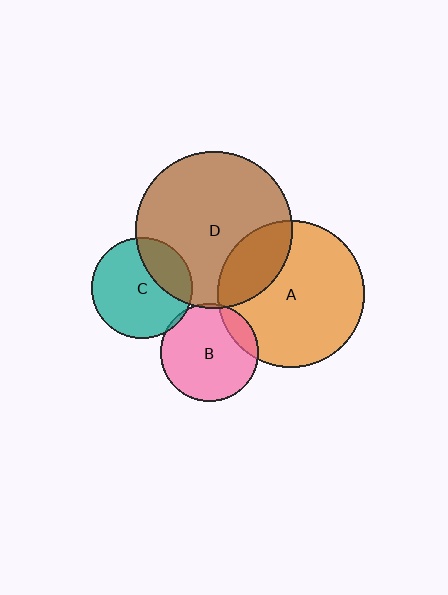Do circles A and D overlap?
Yes.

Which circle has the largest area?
Circle D (brown).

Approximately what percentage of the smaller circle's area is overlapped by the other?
Approximately 25%.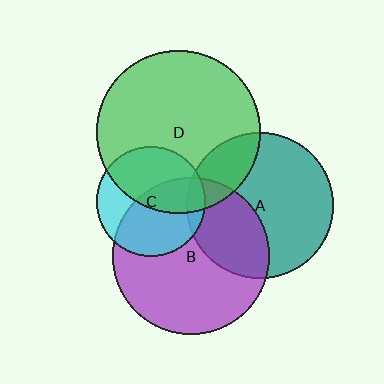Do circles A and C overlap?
Yes.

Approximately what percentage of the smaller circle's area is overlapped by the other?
Approximately 10%.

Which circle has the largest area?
Circle D (green).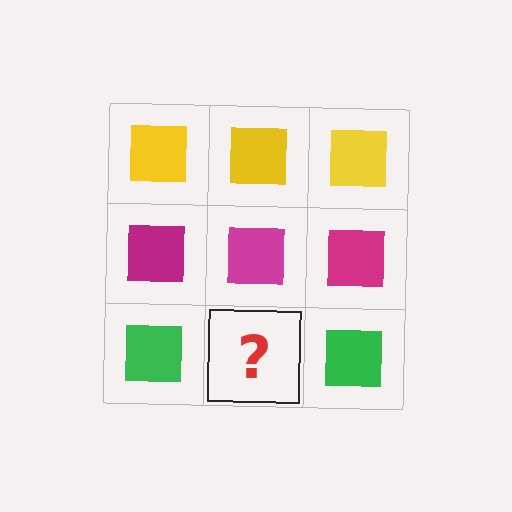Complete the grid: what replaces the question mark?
The question mark should be replaced with a green square.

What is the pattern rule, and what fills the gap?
The rule is that each row has a consistent color. The gap should be filled with a green square.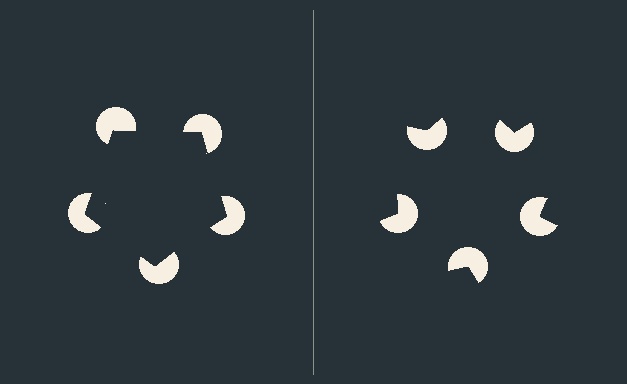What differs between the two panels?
The pac-man discs are positioned identically on both sides; only the wedge orientations differ. On the left they align to a pentagon; on the right they are misaligned.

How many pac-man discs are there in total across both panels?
10 — 5 on each side.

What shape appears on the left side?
An illusory pentagon.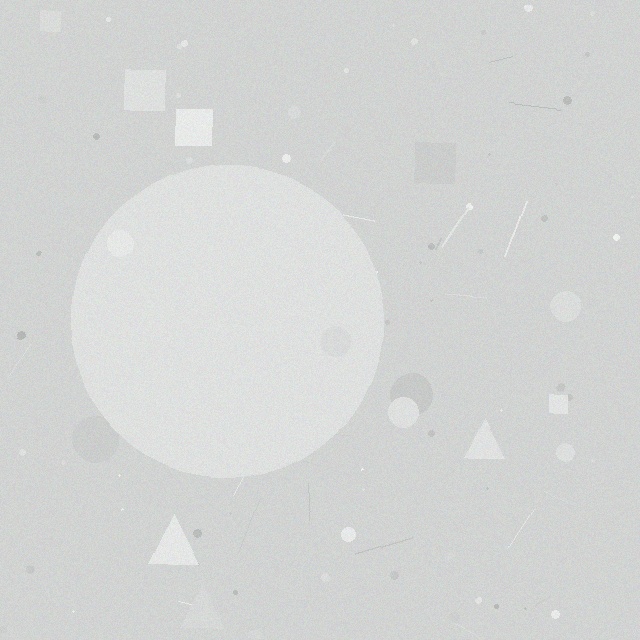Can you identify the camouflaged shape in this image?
The camouflaged shape is a circle.